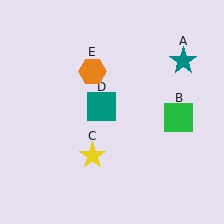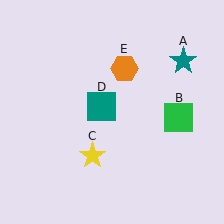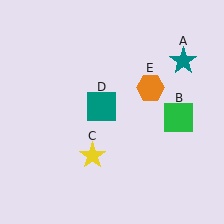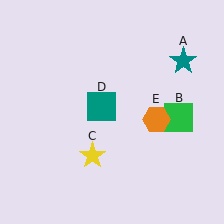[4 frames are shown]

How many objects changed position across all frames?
1 object changed position: orange hexagon (object E).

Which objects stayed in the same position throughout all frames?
Teal star (object A) and green square (object B) and yellow star (object C) and teal square (object D) remained stationary.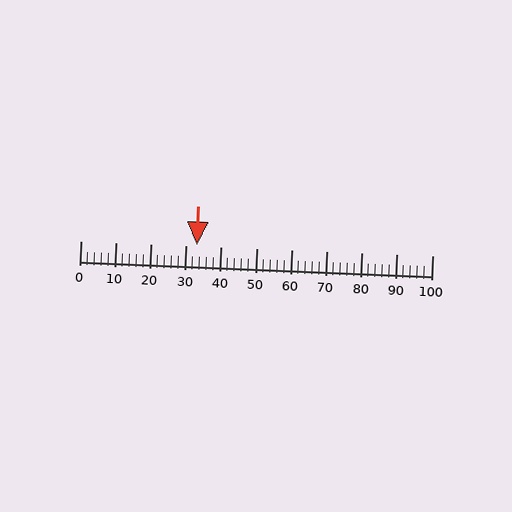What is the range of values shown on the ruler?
The ruler shows values from 0 to 100.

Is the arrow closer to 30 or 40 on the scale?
The arrow is closer to 30.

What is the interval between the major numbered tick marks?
The major tick marks are spaced 10 units apart.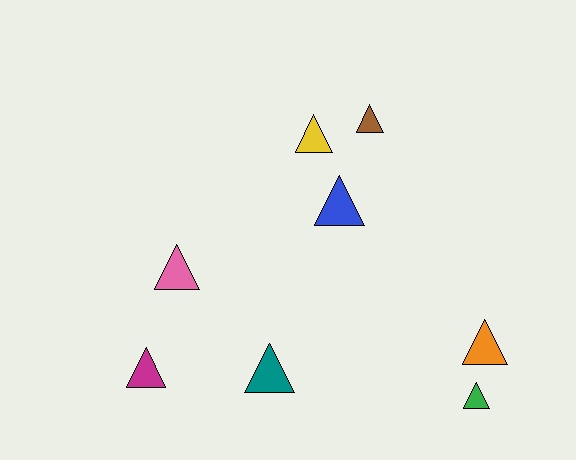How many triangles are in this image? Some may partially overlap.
There are 8 triangles.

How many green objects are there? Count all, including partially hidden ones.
There is 1 green object.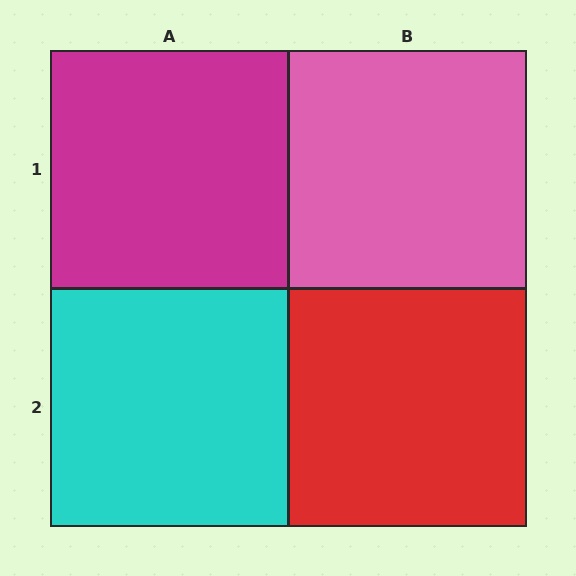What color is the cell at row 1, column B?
Pink.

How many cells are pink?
1 cell is pink.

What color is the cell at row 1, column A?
Magenta.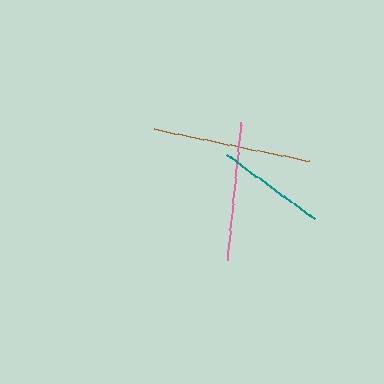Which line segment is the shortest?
The teal line is the shortest at approximately 109 pixels.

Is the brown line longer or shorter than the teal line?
The brown line is longer than the teal line.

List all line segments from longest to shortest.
From longest to shortest: brown, pink, teal.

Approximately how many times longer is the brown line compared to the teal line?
The brown line is approximately 1.4 times the length of the teal line.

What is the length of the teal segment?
The teal segment is approximately 109 pixels long.